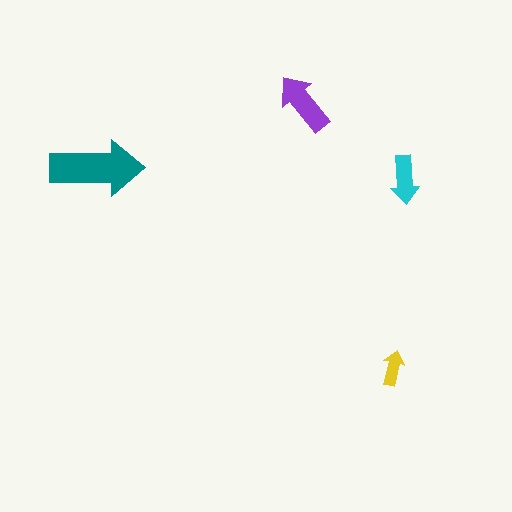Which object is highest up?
The purple arrow is topmost.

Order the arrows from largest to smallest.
the teal one, the purple one, the cyan one, the yellow one.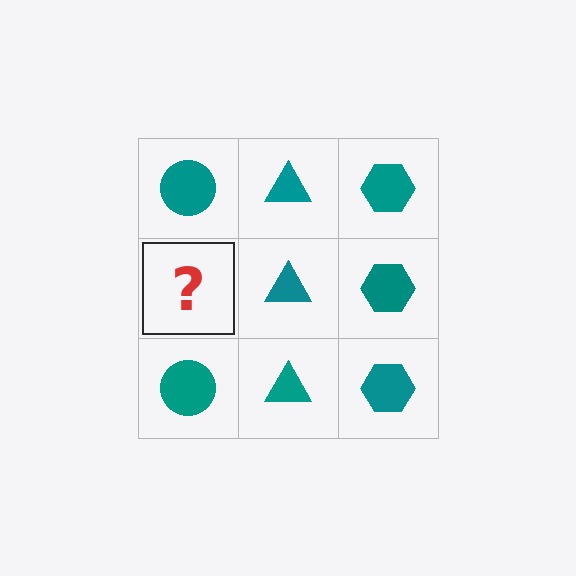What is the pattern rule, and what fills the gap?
The rule is that each column has a consistent shape. The gap should be filled with a teal circle.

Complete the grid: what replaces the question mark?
The question mark should be replaced with a teal circle.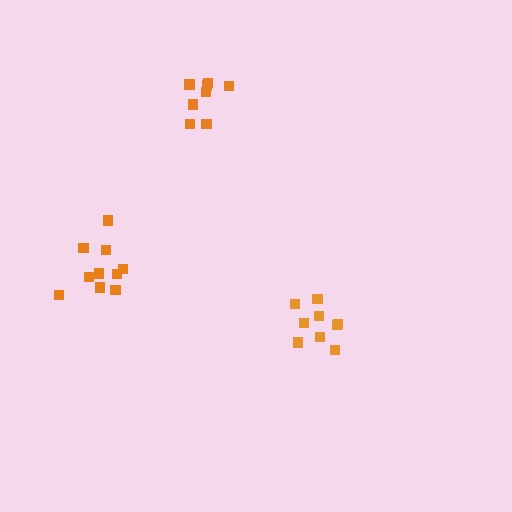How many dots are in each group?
Group 1: 10 dots, Group 2: 9 dots, Group 3: 8 dots (27 total).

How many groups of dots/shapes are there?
There are 3 groups.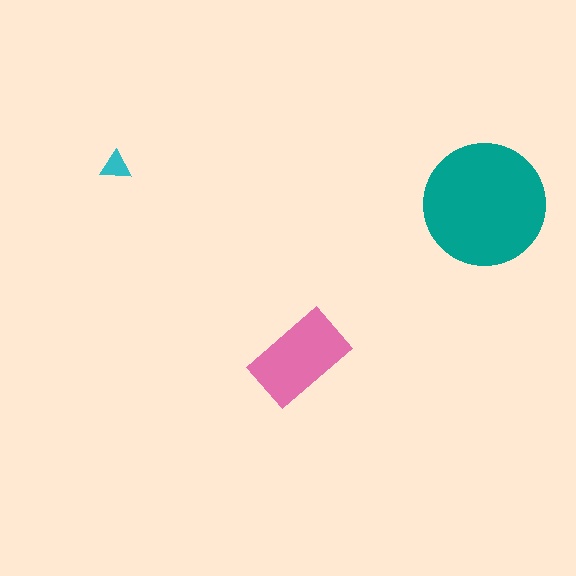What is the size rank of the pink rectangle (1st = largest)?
2nd.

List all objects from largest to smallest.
The teal circle, the pink rectangle, the cyan triangle.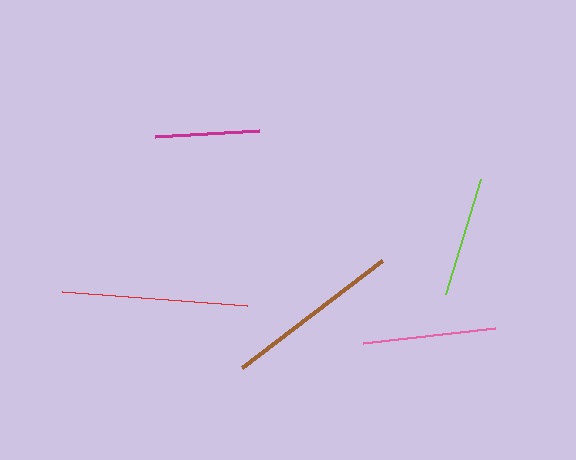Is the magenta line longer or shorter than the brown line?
The brown line is longer than the magenta line.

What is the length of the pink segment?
The pink segment is approximately 132 pixels long.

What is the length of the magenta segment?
The magenta segment is approximately 104 pixels long.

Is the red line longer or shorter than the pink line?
The red line is longer than the pink line.